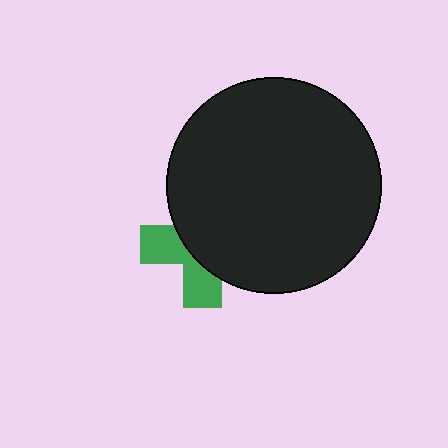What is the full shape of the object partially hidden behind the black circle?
The partially hidden object is a green cross.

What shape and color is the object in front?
The object in front is a black circle.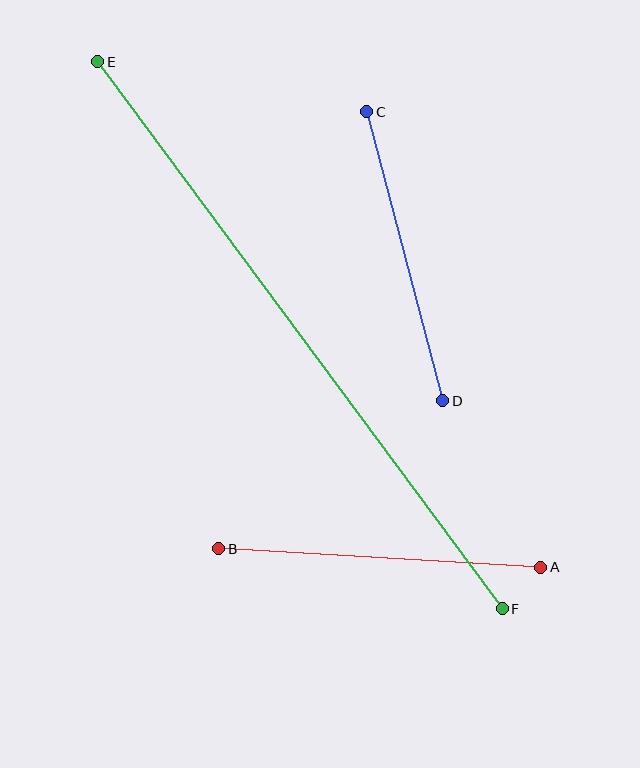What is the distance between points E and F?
The distance is approximately 680 pixels.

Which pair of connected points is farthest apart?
Points E and F are farthest apart.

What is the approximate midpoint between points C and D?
The midpoint is at approximately (405, 256) pixels.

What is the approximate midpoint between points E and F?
The midpoint is at approximately (300, 335) pixels.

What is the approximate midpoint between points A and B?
The midpoint is at approximately (380, 558) pixels.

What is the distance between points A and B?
The distance is approximately 323 pixels.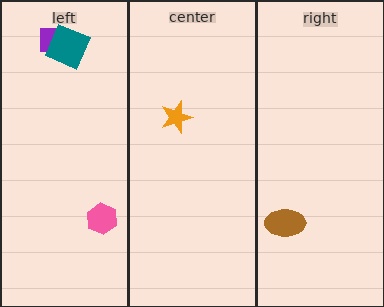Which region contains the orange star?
The center region.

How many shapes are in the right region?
1.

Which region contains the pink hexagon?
The left region.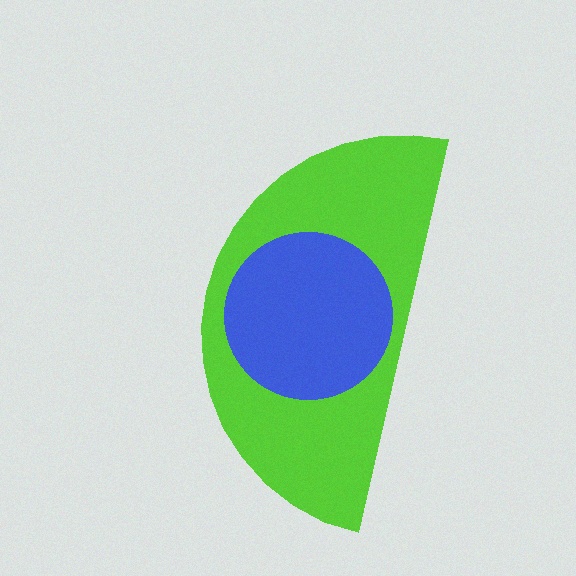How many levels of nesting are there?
2.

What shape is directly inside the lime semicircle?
The blue circle.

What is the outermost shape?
The lime semicircle.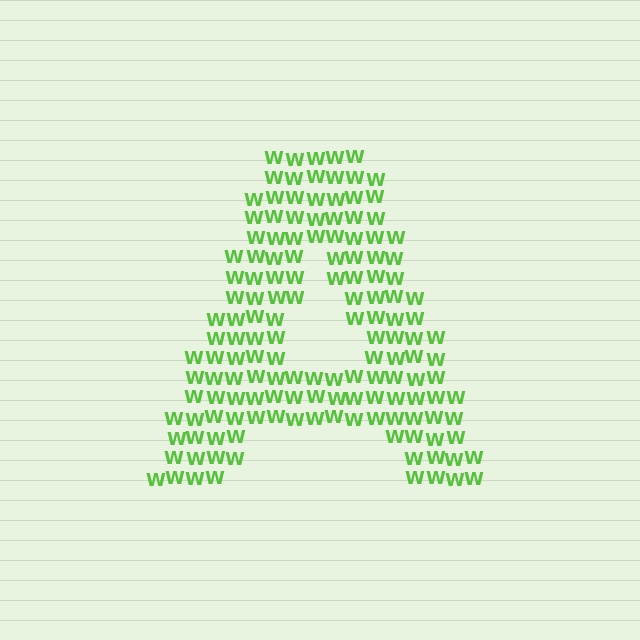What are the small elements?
The small elements are letter W's.